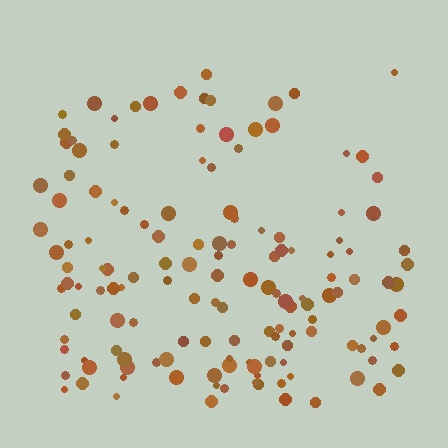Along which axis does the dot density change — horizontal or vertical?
Vertical.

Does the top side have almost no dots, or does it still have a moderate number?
Still a moderate number, just noticeably fewer than the bottom.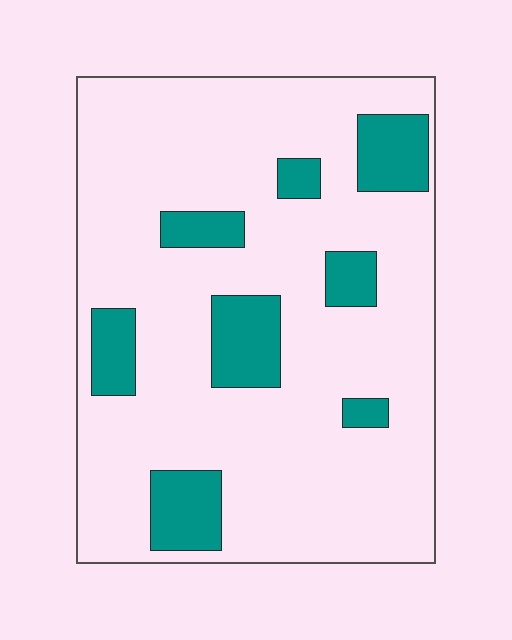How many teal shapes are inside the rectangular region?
8.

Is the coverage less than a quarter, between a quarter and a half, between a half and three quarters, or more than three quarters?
Less than a quarter.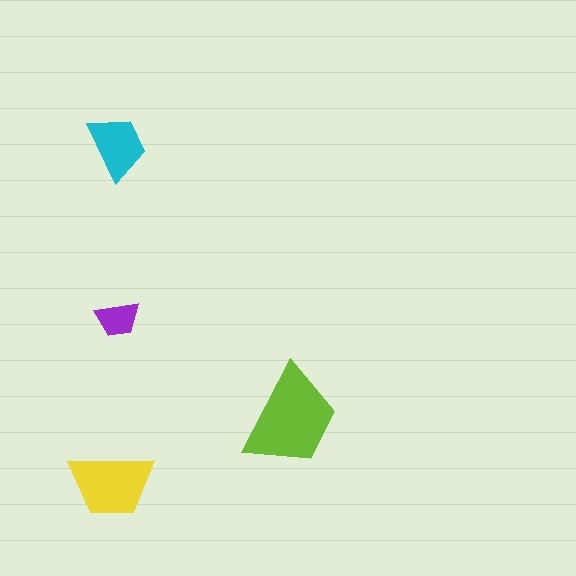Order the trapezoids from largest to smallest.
the lime one, the yellow one, the cyan one, the purple one.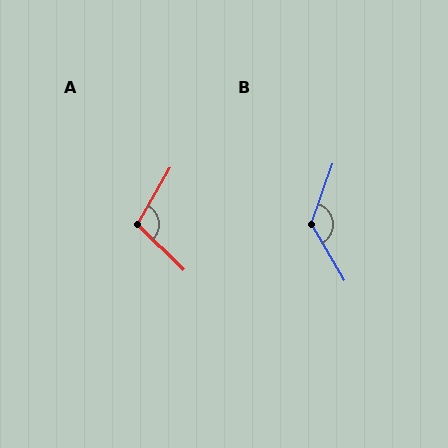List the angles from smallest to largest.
A (105°), B (130°).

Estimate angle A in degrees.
Approximately 105 degrees.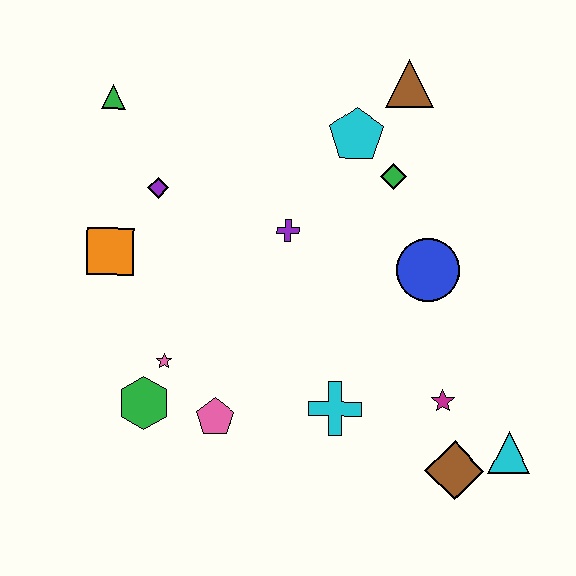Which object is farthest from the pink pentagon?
The brown triangle is farthest from the pink pentagon.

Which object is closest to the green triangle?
The purple diamond is closest to the green triangle.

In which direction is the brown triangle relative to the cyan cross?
The brown triangle is above the cyan cross.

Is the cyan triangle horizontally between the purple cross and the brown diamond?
No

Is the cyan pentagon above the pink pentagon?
Yes